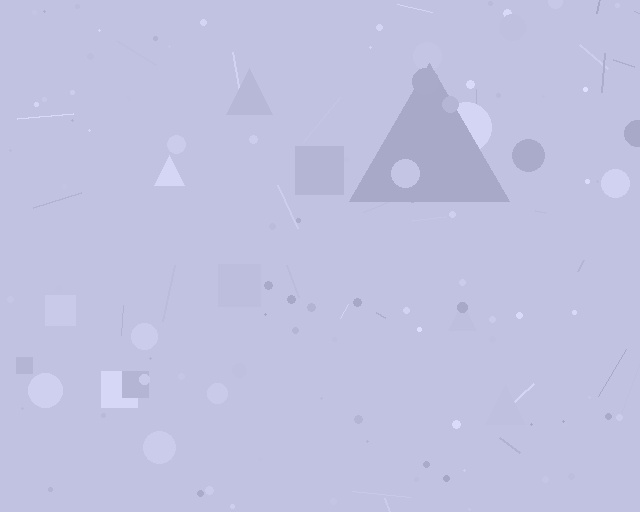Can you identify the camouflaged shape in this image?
The camouflaged shape is a triangle.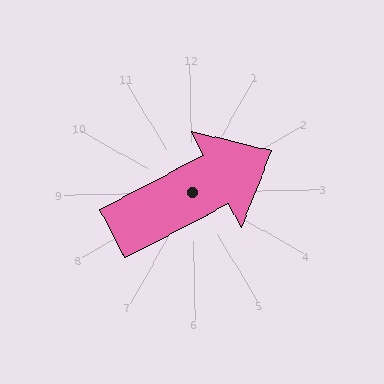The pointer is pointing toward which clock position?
Roughly 2 o'clock.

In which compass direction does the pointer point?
Northeast.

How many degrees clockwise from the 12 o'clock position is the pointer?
Approximately 64 degrees.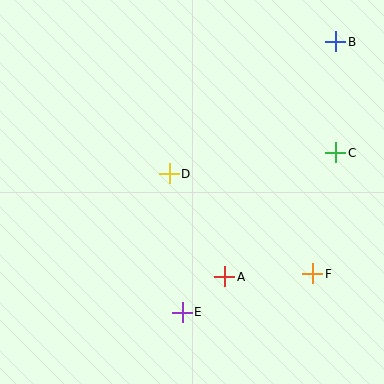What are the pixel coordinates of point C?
Point C is at (336, 153).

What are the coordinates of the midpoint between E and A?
The midpoint between E and A is at (204, 294).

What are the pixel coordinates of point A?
Point A is at (225, 277).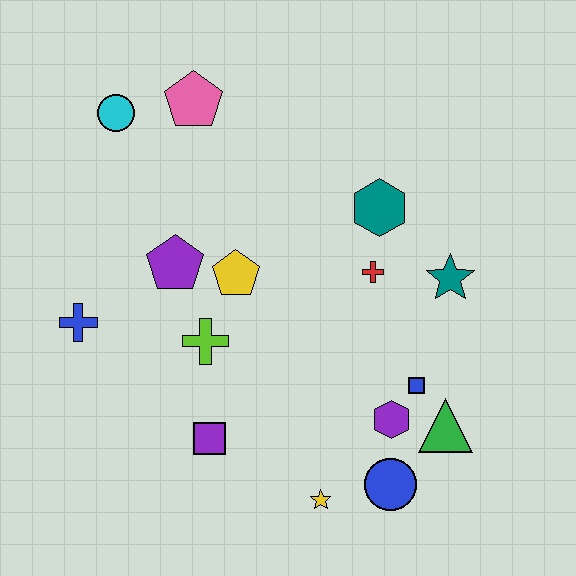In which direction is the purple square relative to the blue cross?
The purple square is to the right of the blue cross.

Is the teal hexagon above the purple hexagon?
Yes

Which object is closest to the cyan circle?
The pink pentagon is closest to the cyan circle.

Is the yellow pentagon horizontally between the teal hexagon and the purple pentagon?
Yes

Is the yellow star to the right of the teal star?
No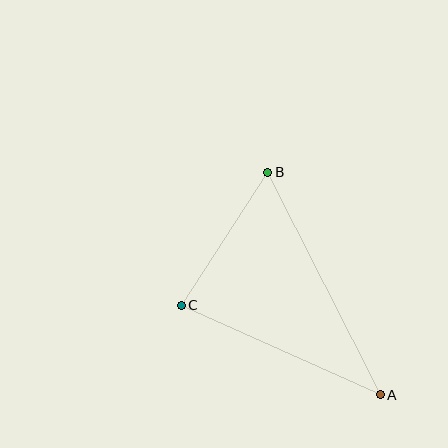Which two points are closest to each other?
Points B and C are closest to each other.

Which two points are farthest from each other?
Points A and B are farthest from each other.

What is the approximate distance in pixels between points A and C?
The distance between A and C is approximately 218 pixels.